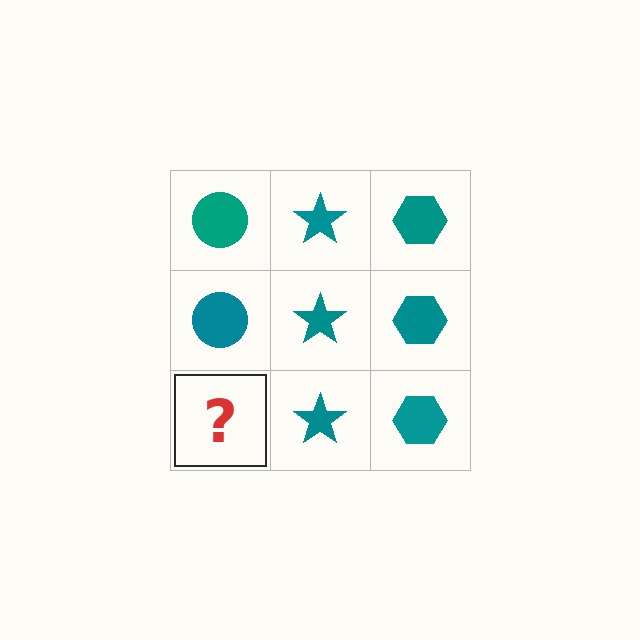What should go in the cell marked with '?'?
The missing cell should contain a teal circle.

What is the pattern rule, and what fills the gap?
The rule is that each column has a consistent shape. The gap should be filled with a teal circle.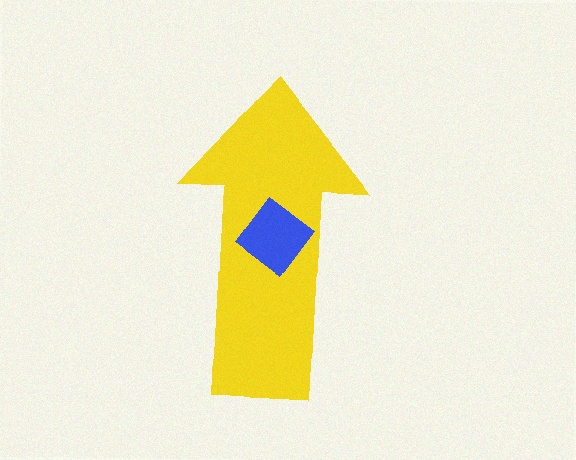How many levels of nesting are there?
2.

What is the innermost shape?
The blue diamond.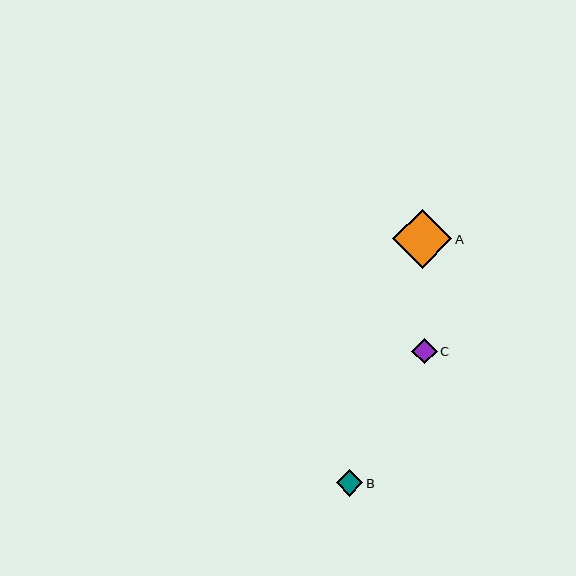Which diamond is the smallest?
Diamond C is the smallest with a size of approximately 25 pixels.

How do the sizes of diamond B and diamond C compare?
Diamond B and diamond C are approximately the same size.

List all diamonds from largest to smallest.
From largest to smallest: A, B, C.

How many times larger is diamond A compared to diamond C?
Diamond A is approximately 2.3 times the size of diamond C.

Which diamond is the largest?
Diamond A is the largest with a size of approximately 59 pixels.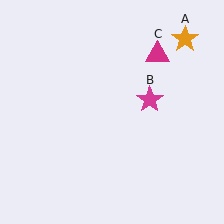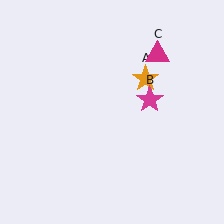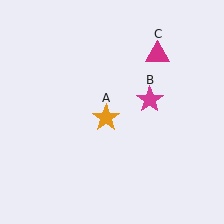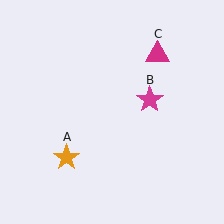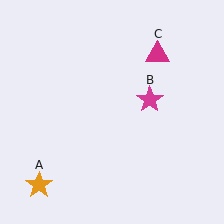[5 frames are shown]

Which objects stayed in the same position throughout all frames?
Magenta star (object B) and magenta triangle (object C) remained stationary.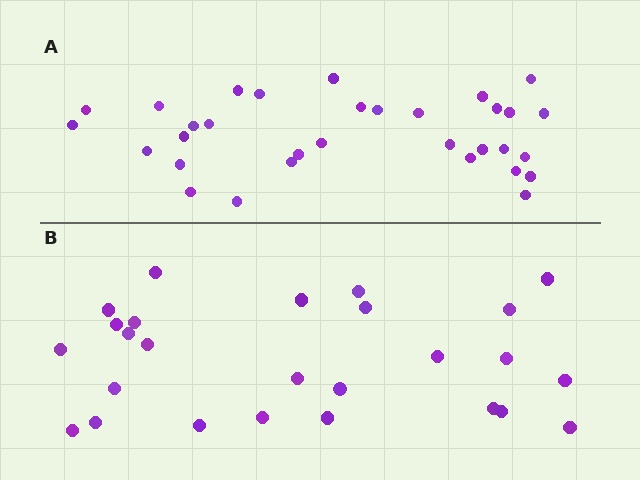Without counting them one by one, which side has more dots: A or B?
Region A (the top region) has more dots.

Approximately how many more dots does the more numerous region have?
Region A has about 6 more dots than region B.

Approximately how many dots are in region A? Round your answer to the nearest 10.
About 30 dots. (The exact count is 32, which rounds to 30.)